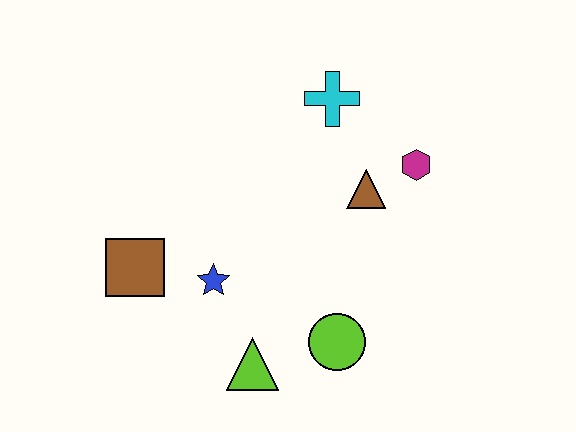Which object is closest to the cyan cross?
The brown triangle is closest to the cyan cross.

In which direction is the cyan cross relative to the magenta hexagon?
The cyan cross is to the left of the magenta hexagon.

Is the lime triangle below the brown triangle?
Yes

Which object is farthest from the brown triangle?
The brown square is farthest from the brown triangle.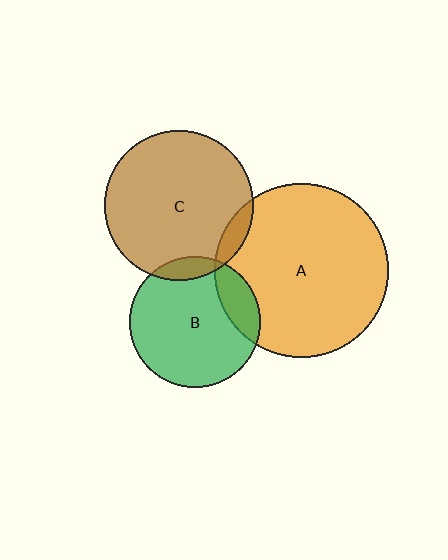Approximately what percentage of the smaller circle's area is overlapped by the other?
Approximately 15%.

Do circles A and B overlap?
Yes.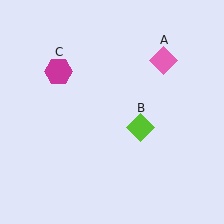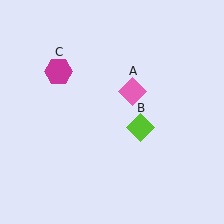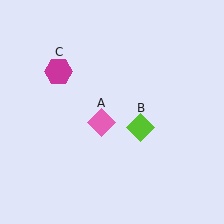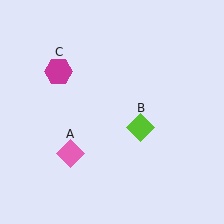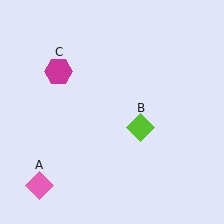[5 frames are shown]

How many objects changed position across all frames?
1 object changed position: pink diamond (object A).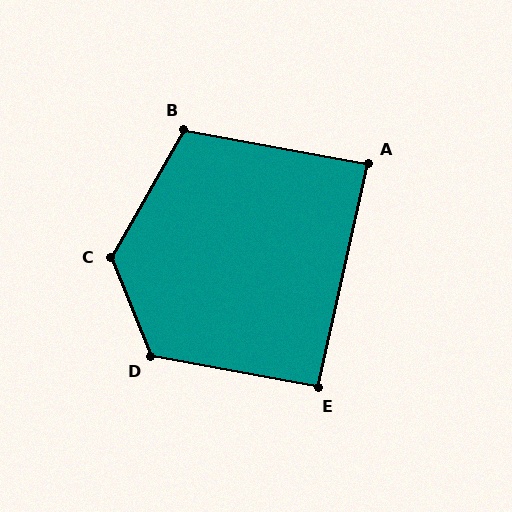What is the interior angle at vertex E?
Approximately 92 degrees (approximately right).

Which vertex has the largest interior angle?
C, at approximately 128 degrees.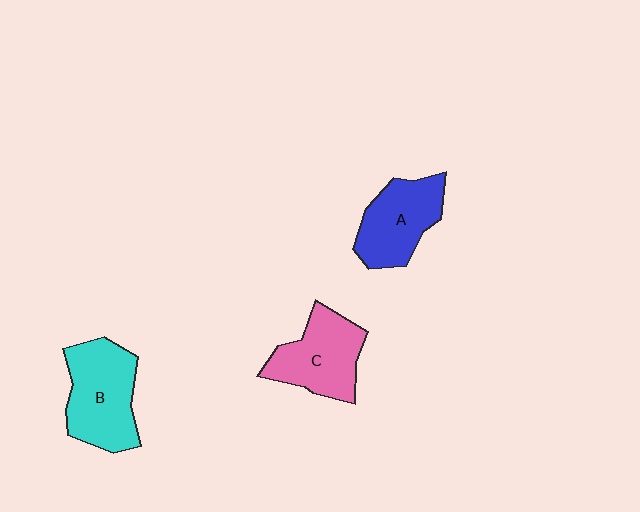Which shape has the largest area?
Shape B (cyan).